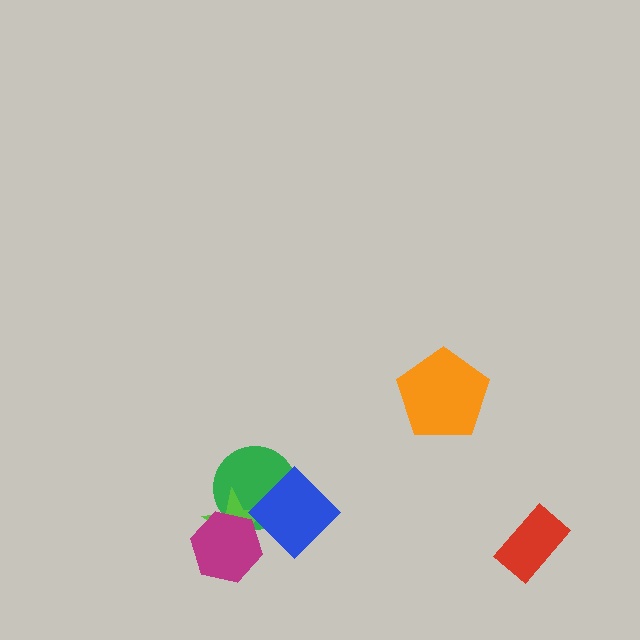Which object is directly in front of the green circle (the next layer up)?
The lime star is directly in front of the green circle.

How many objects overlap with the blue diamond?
2 objects overlap with the blue diamond.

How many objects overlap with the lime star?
3 objects overlap with the lime star.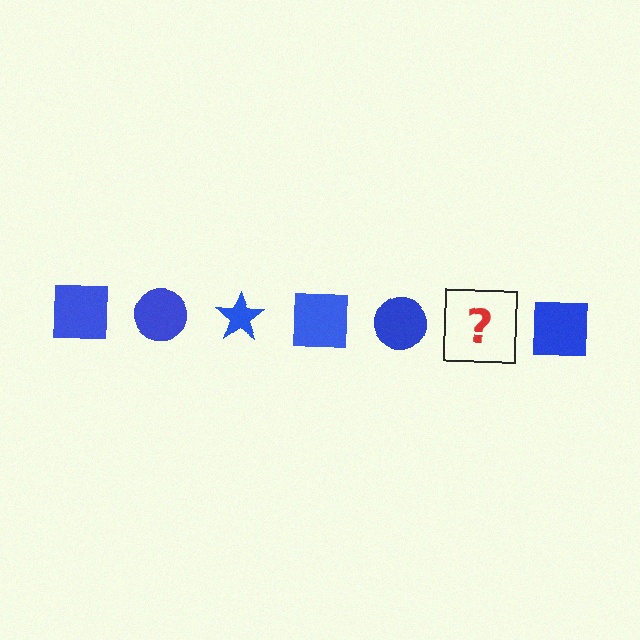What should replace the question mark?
The question mark should be replaced with a blue star.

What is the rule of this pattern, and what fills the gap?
The rule is that the pattern cycles through square, circle, star shapes in blue. The gap should be filled with a blue star.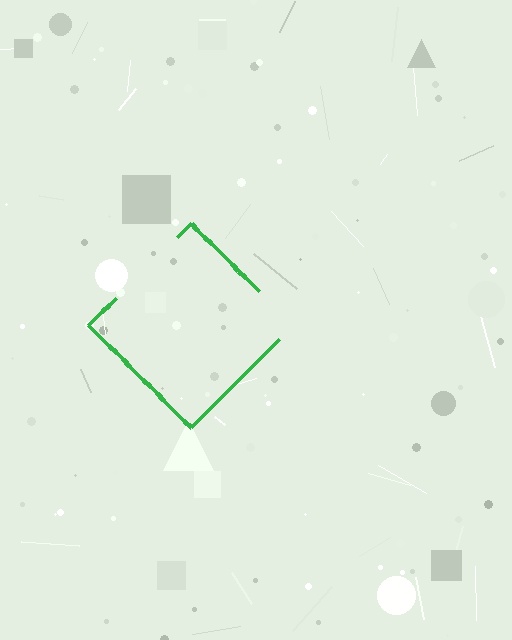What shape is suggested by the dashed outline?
The dashed outline suggests a diamond.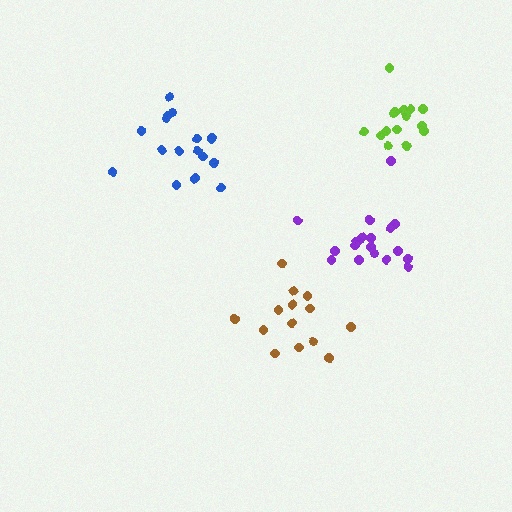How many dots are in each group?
Group 1: 17 dots, Group 2: 18 dots, Group 3: 16 dots, Group 4: 14 dots (65 total).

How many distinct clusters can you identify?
There are 4 distinct clusters.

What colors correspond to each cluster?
The clusters are colored: blue, purple, lime, brown.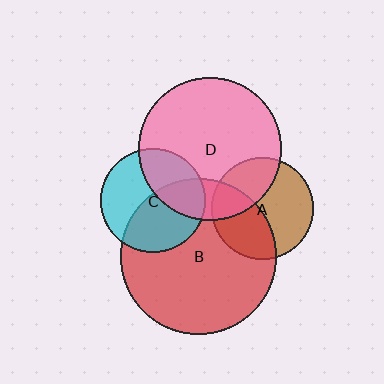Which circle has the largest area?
Circle B (red).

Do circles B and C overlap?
Yes.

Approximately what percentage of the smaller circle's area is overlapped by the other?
Approximately 50%.